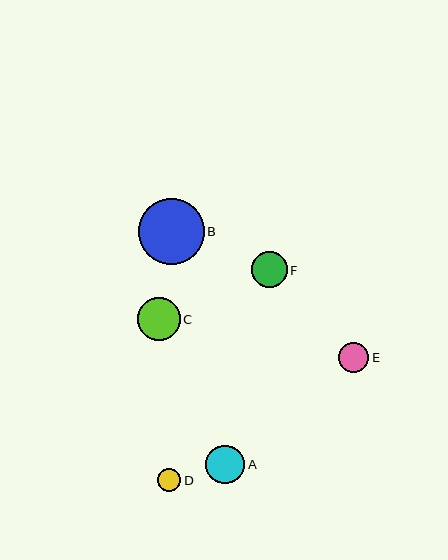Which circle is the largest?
Circle B is the largest with a size of approximately 66 pixels.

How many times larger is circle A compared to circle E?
Circle A is approximately 1.3 times the size of circle E.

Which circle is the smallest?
Circle D is the smallest with a size of approximately 23 pixels.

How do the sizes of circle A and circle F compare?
Circle A and circle F are approximately the same size.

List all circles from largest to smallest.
From largest to smallest: B, C, A, F, E, D.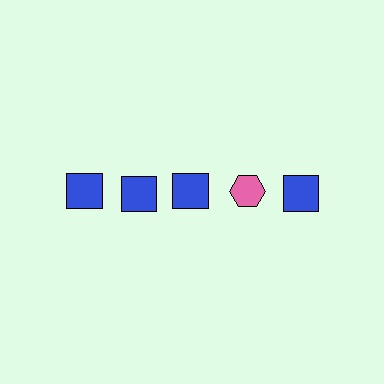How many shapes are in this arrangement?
There are 5 shapes arranged in a grid pattern.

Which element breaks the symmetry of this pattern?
The pink hexagon in the top row, second from right column breaks the symmetry. All other shapes are blue squares.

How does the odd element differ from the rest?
It differs in both color (pink instead of blue) and shape (hexagon instead of square).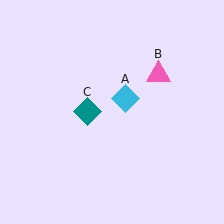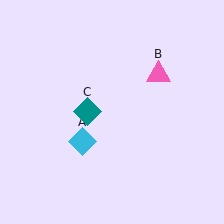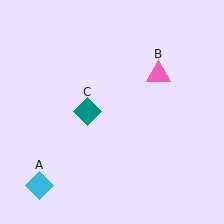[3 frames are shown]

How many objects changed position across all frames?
1 object changed position: cyan diamond (object A).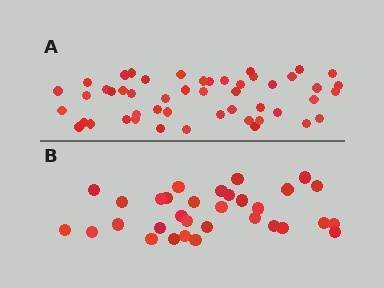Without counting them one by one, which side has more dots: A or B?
Region A (the top region) has more dots.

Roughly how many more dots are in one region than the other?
Region A has approximately 15 more dots than region B.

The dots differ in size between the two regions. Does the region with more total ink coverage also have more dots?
No. Region B has more total ink coverage because its dots are larger, but region A actually contains more individual dots. Total area can be misleading — the number of items is what matters here.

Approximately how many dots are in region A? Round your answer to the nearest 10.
About 50 dots. (The exact count is 49, which rounds to 50.)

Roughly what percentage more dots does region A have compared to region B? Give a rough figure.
About 55% more.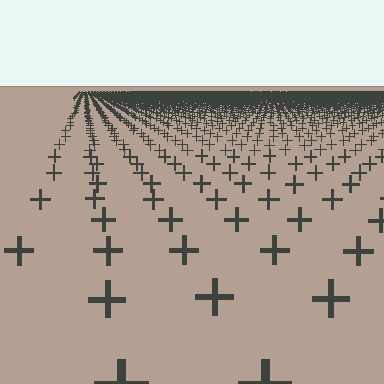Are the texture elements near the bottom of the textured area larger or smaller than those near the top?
Larger. Near the bottom, elements are closer to the viewer and appear at a bigger on-screen size.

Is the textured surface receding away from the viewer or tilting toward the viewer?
The surface is receding away from the viewer. Texture elements get smaller and denser toward the top.